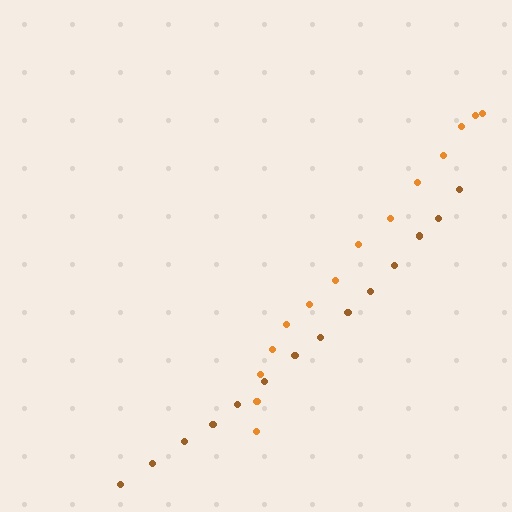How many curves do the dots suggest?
There are 2 distinct paths.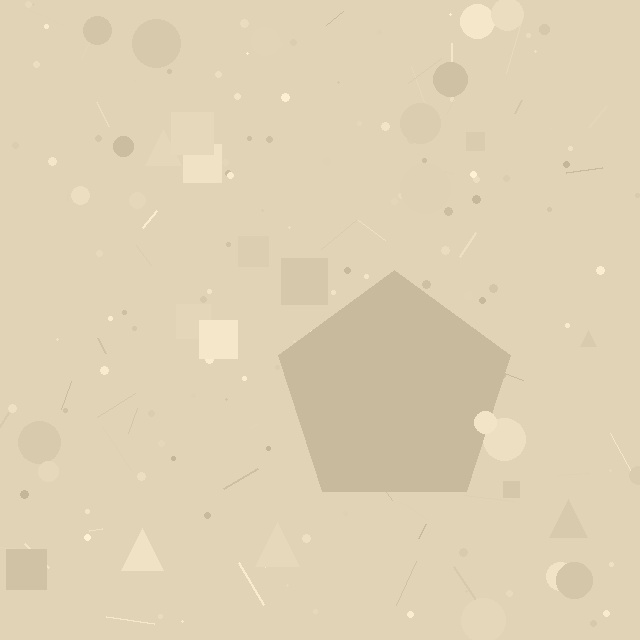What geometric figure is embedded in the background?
A pentagon is embedded in the background.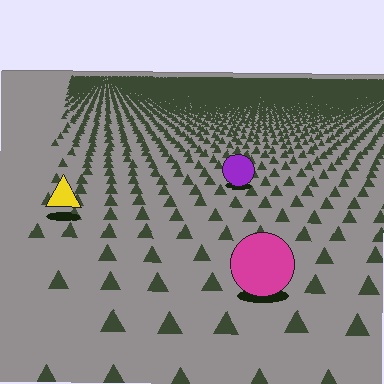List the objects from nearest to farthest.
From nearest to farthest: the magenta circle, the yellow triangle, the purple circle.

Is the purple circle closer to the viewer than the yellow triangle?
No. The yellow triangle is closer — you can tell from the texture gradient: the ground texture is coarser near it.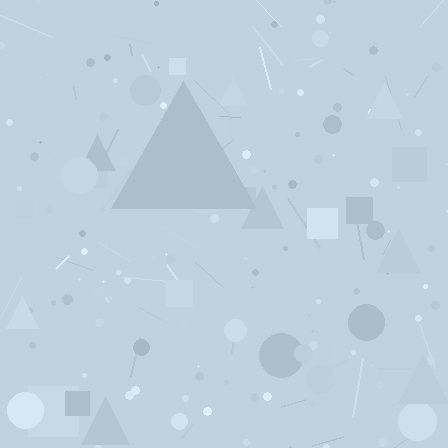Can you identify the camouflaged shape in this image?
The camouflaged shape is a triangle.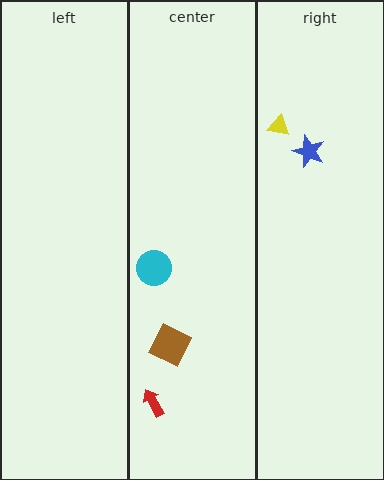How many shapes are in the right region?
2.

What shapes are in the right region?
The blue star, the yellow triangle.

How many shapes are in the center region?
3.